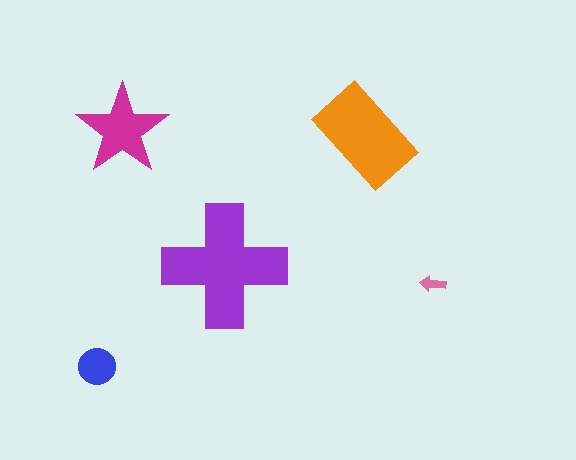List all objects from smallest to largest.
The pink arrow, the blue circle, the magenta star, the orange rectangle, the purple cross.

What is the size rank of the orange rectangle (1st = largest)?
2nd.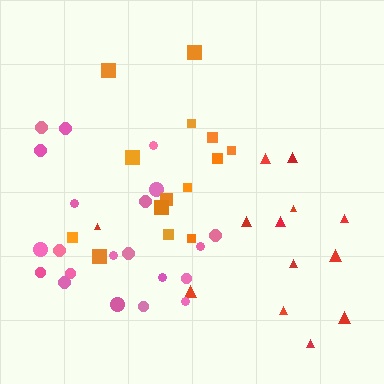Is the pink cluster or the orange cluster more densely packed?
Pink.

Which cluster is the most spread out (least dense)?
Red.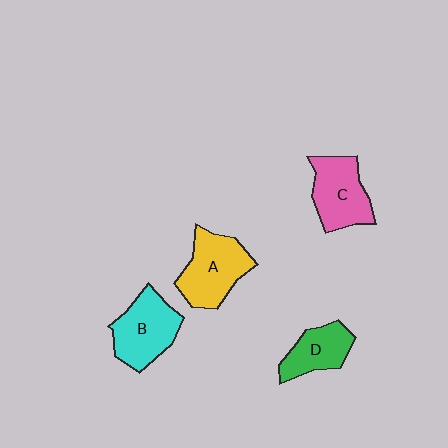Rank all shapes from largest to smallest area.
From largest to smallest: A (yellow), B (cyan), C (pink), D (green).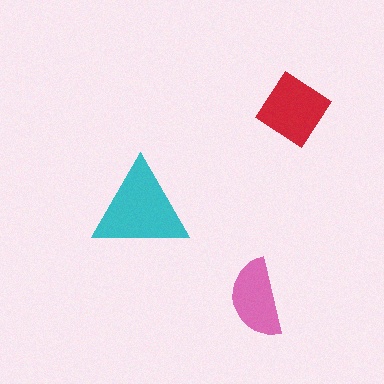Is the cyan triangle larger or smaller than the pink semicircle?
Larger.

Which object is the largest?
The cyan triangle.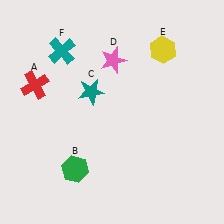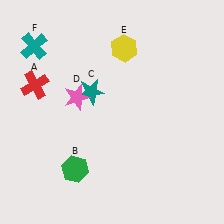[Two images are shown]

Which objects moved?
The objects that moved are: the pink star (D), the yellow hexagon (E), the teal cross (F).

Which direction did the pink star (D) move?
The pink star (D) moved down.